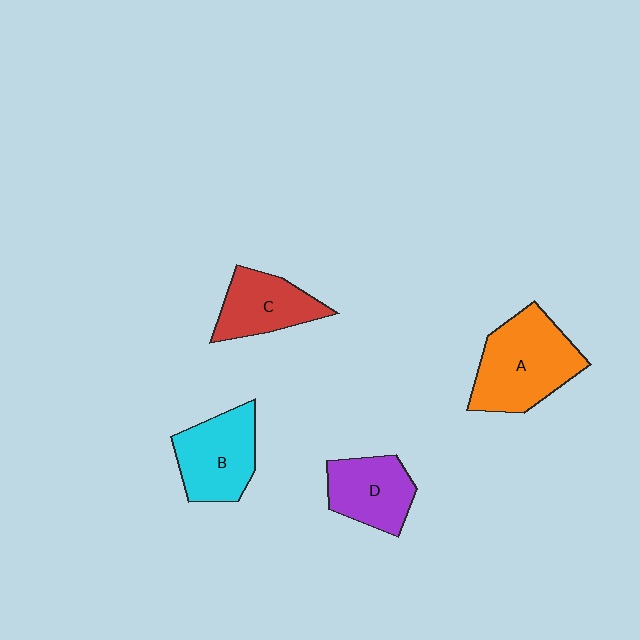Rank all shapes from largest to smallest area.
From largest to smallest: A (orange), B (cyan), D (purple), C (red).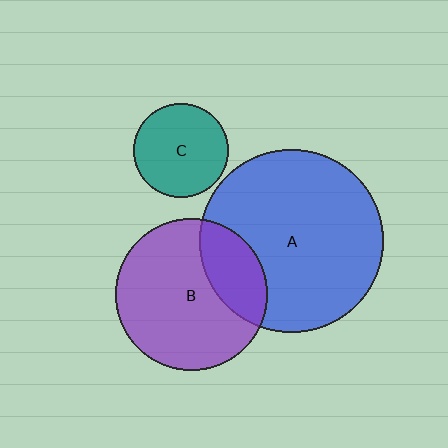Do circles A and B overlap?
Yes.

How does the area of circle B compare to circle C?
Approximately 2.6 times.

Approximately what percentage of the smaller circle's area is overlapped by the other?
Approximately 25%.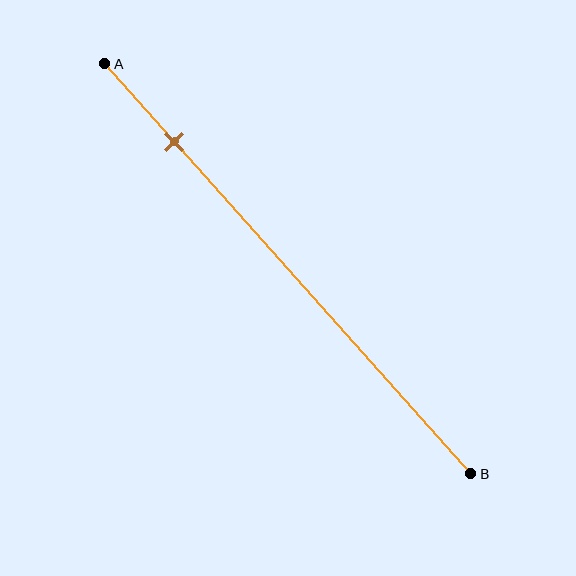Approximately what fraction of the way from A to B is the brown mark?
The brown mark is approximately 20% of the way from A to B.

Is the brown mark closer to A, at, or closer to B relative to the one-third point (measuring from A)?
The brown mark is closer to point A than the one-third point of segment AB.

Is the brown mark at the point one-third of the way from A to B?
No, the mark is at about 20% from A, not at the 33% one-third point.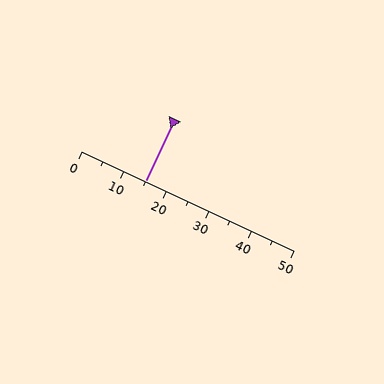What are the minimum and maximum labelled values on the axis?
The axis runs from 0 to 50.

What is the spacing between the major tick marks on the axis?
The major ticks are spaced 10 apart.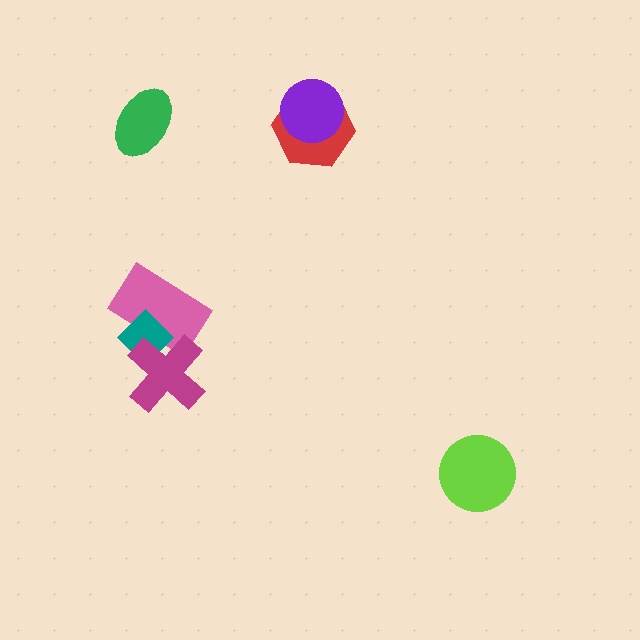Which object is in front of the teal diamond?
The magenta cross is in front of the teal diamond.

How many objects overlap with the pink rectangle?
2 objects overlap with the pink rectangle.